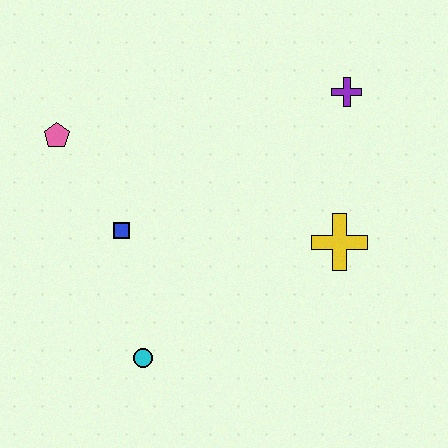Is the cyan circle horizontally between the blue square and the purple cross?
Yes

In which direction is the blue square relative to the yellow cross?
The blue square is to the left of the yellow cross.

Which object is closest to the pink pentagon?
The blue square is closest to the pink pentagon.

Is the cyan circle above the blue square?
No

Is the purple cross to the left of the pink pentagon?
No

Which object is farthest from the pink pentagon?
The yellow cross is farthest from the pink pentagon.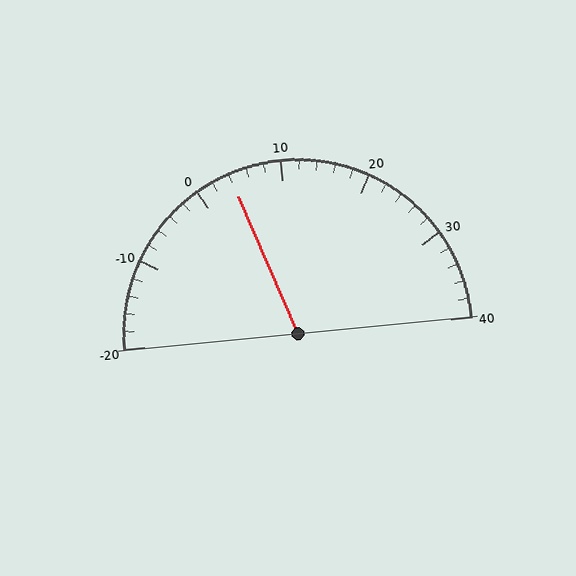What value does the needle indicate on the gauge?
The needle indicates approximately 4.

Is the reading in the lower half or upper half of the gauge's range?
The reading is in the lower half of the range (-20 to 40).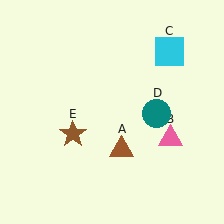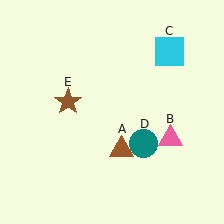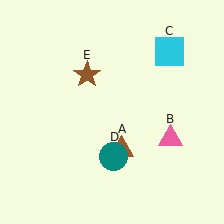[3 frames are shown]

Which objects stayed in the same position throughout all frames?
Brown triangle (object A) and pink triangle (object B) and cyan square (object C) remained stationary.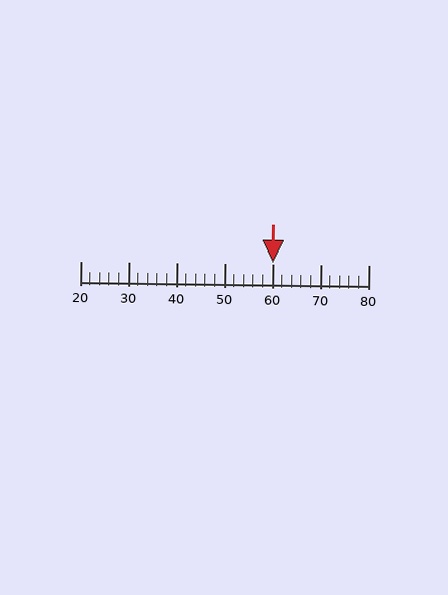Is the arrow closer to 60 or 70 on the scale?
The arrow is closer to 60.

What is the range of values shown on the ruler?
The ruler shows values from 20 to 80.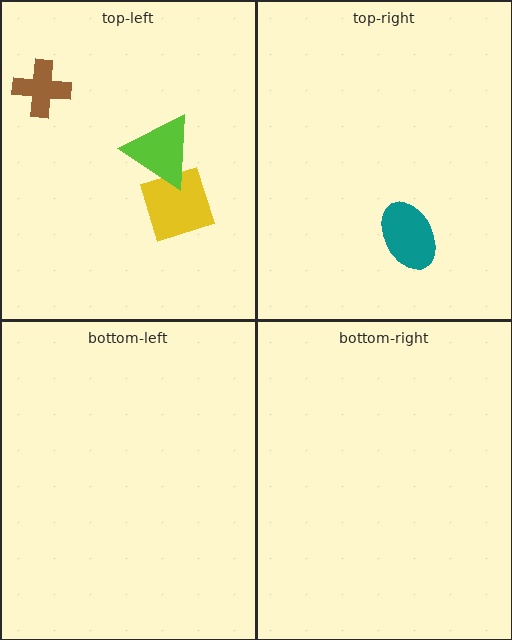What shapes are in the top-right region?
The teal ellipse.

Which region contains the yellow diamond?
The top-left region.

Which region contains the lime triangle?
The top-left region.